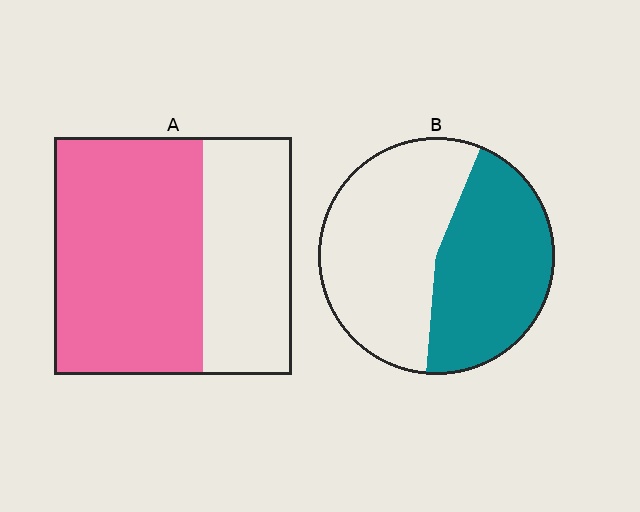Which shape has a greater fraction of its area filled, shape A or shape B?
Shape A.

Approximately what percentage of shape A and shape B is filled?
A is approximately 65% and B is approximately 45%.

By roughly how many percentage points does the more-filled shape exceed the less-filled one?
By roughly 15 percentage points (A over B).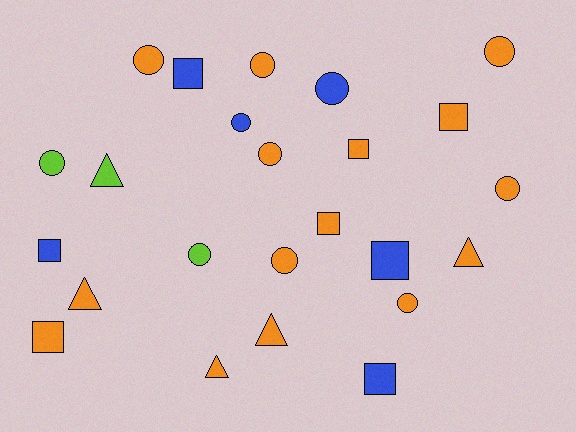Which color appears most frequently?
Orange, with 15 objects.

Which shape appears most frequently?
Circle, with 11 objects.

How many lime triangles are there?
There is 1 lime triangle.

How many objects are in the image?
There are 24 objects.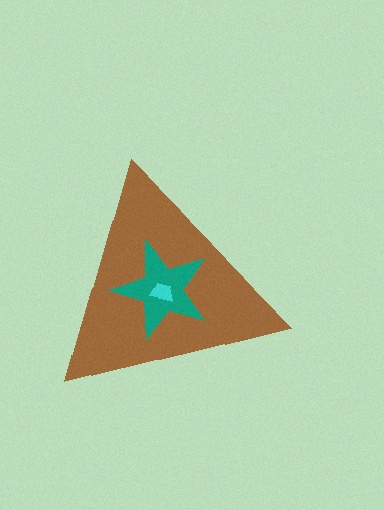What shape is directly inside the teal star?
The cyan trapezoid.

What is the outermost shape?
The brown triangle.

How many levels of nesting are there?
3.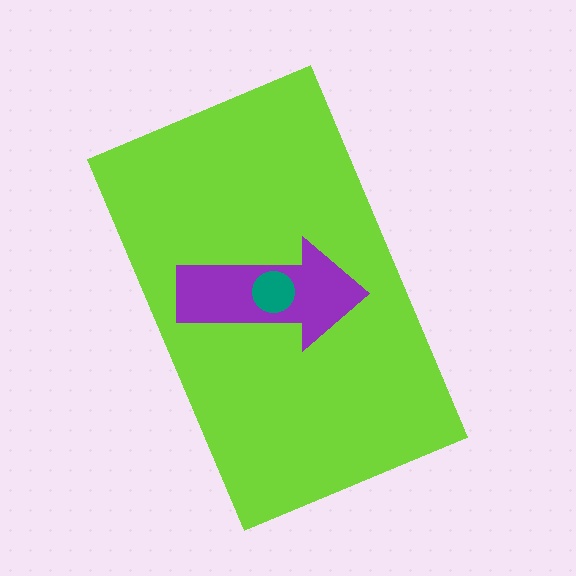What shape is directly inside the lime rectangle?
The purple arrow.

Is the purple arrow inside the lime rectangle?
Yes.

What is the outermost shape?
The lime rectangle.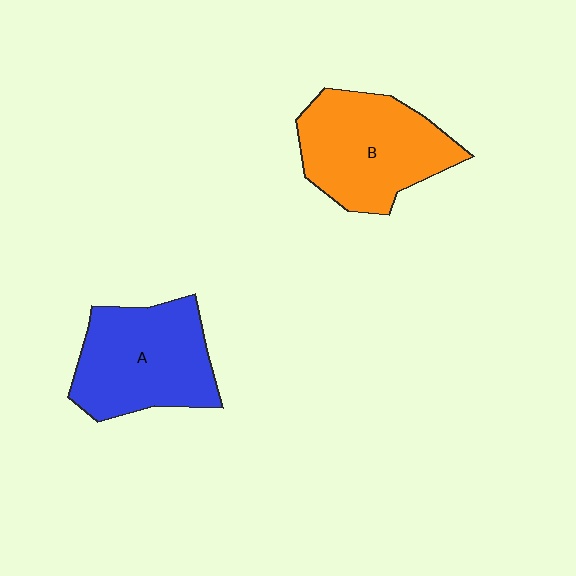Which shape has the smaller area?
Shape A (blue).